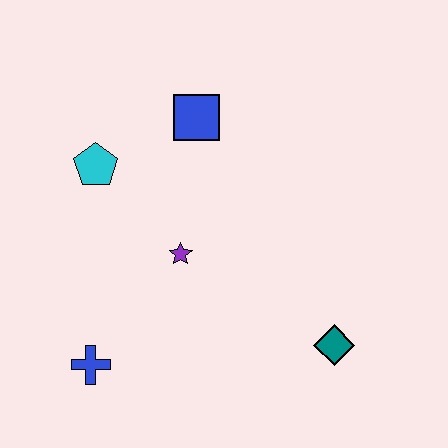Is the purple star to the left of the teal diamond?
Yes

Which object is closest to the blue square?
The cyan pentagon is closest to the blue square.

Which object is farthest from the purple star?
The teal diamond is farthest from the purple star.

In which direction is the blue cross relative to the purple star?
The blue cross is below the purple star.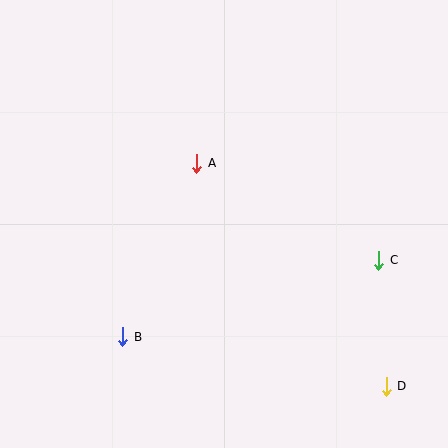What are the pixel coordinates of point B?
Point B is at (123, 337).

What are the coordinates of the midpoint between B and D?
The midpoint between B and D is at (255, 362).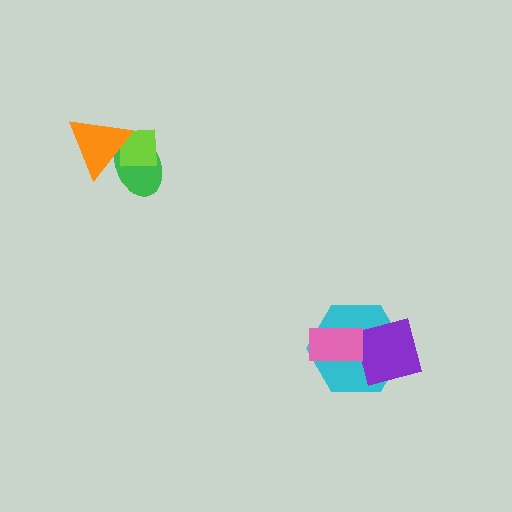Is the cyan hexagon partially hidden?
Yes, it is partially covered by another shape.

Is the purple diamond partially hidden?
Yes, it is partially covered by another shape.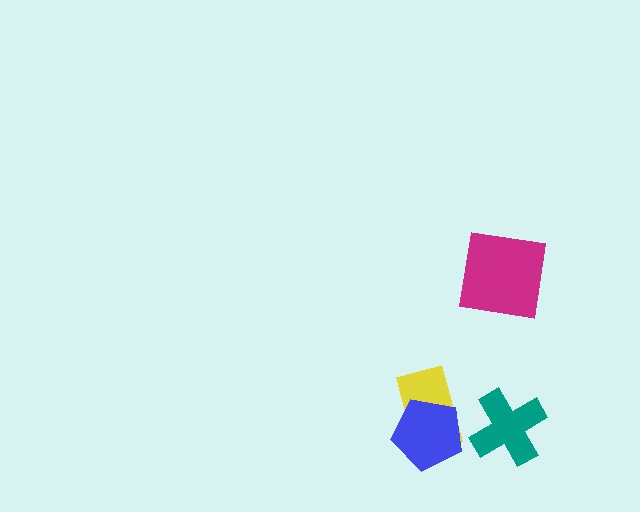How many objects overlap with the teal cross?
0 objects overlap with the teal cross.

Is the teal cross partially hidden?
No, no other shape covers it.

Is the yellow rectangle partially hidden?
Yes, it is partially covered by another shape.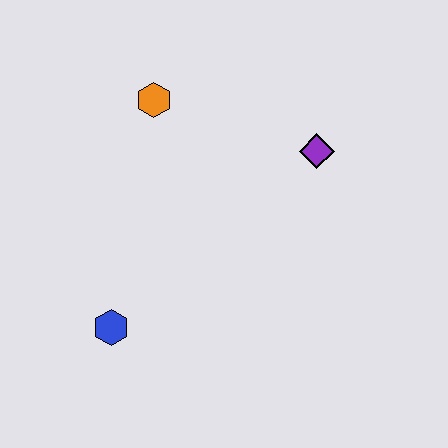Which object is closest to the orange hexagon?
The purple diamond is closest to the orange hexagon.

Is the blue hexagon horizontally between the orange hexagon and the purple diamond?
No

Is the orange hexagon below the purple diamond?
No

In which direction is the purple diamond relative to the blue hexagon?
The purple diamond is to the right of the blue hexagon.